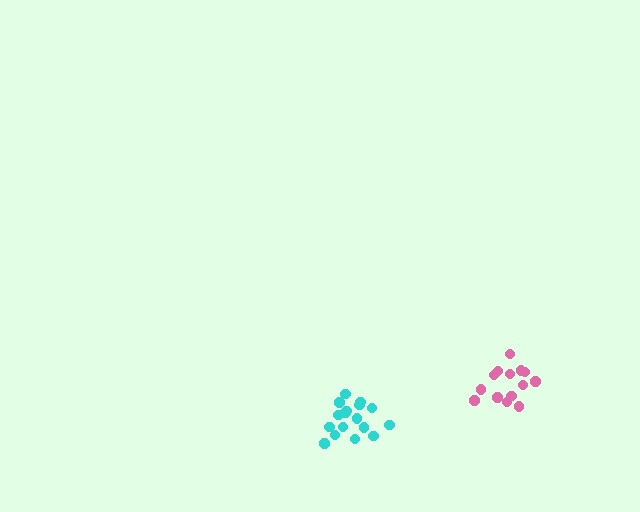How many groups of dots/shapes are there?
There are 2 groups.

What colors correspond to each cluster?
The clusters are colored: pink, cyan.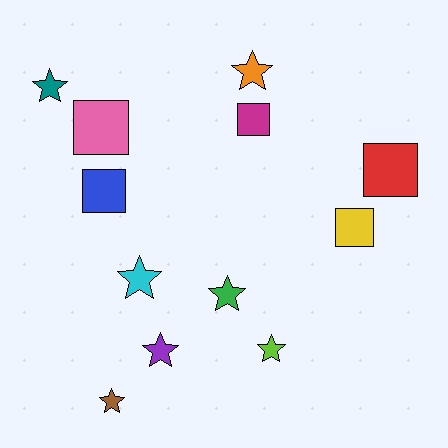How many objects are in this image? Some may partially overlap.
There are 12 objects.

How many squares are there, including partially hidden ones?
There are 5 squares.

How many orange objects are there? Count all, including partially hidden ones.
There is 1 orange object.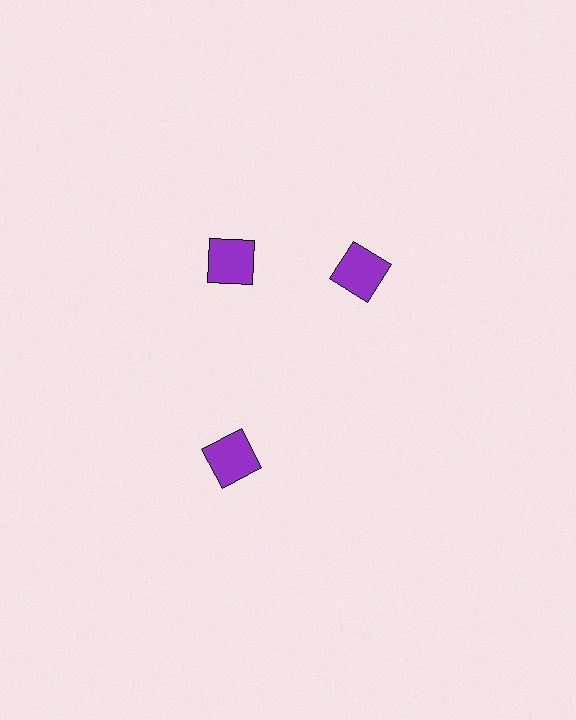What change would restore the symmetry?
The symmetry would be restored by rotating it back into even spacing with its neighbors so that all 3 squares sit at equal angles and equal distance from the center.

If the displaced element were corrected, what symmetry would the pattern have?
It would have 3-fold rotational symmetry — the pattern would map onto itself every 120 degrees.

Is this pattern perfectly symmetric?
No. The 3 purple squares are arranged in a ring, but one element near the 3 o'clock position is rotated out of alignment along the ring, breaking the 3-fold rotational symmetry.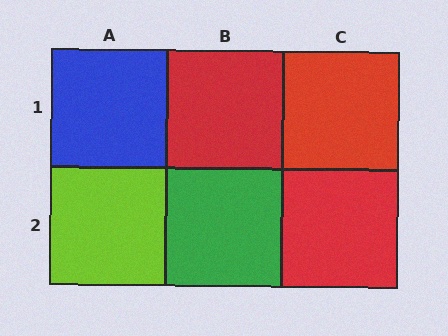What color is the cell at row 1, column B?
Red.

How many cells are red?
3 cells are red.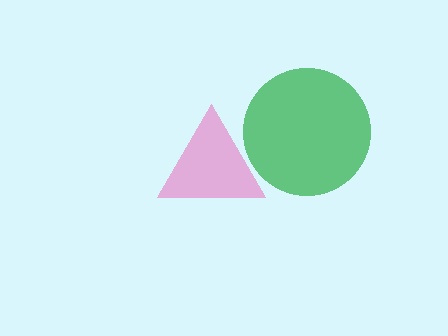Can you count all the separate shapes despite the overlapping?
Yes, there are 2 separate shapes.